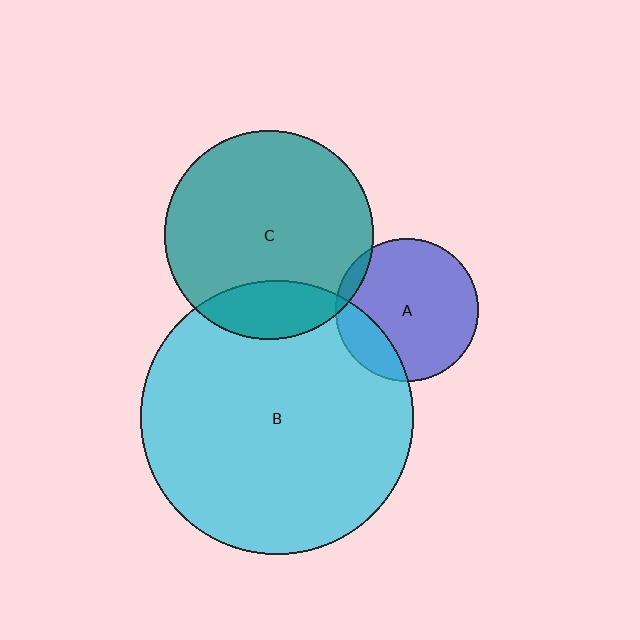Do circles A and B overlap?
Yes.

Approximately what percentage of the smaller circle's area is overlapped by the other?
Approximately 20%.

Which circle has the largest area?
Circle B (cyan).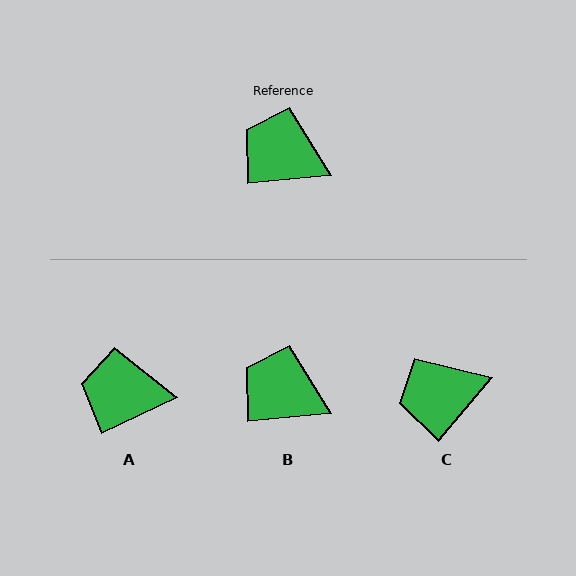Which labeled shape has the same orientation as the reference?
B.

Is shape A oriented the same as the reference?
No, it is off by about 20 degrees.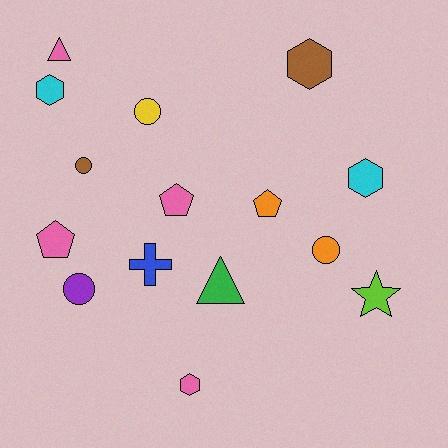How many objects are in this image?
There are 15 objects.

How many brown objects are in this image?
There are 2 brown objects.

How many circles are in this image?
There are 4 circles.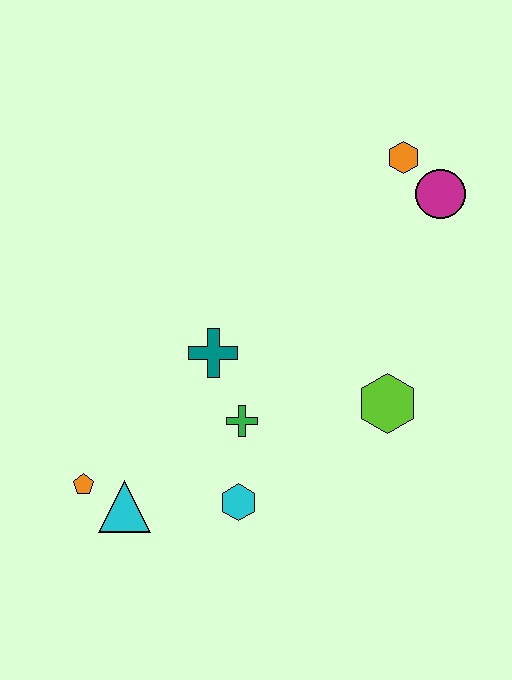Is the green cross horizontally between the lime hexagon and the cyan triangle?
Yes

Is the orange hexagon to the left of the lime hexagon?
No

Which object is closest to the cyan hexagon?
The green cross is closest to the cyan hexagon.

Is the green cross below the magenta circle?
Yes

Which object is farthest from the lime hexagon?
The orange pentagon is farthest from the lime hexagon.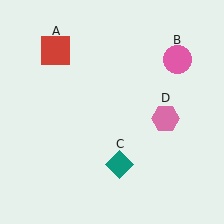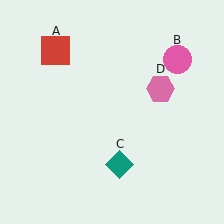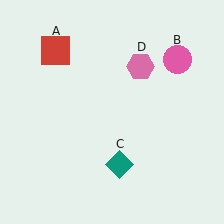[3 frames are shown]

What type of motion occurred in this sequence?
The pink hexagon (object D) rotated counterclockwise around the center of the scene.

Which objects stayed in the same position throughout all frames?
Red square (object A) and pink circle (object B) and teal diamond (object C) remained stationary.